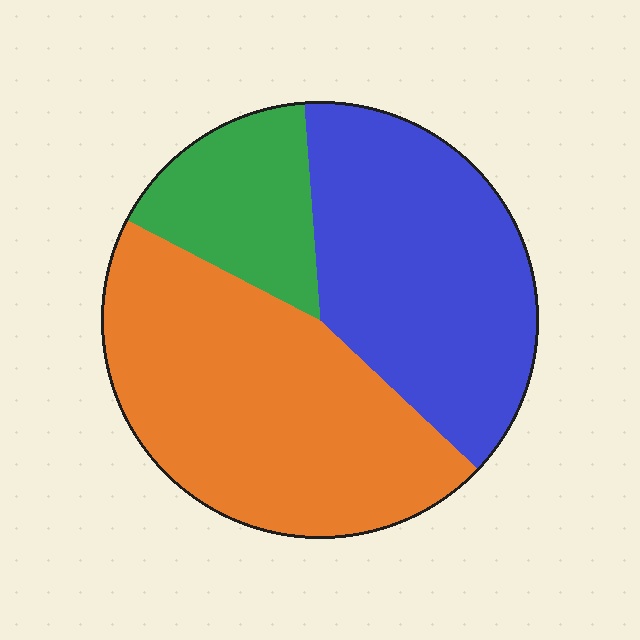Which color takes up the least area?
Green, at roughly 15%.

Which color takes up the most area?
Orange, at roughly 45%.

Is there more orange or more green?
Orange.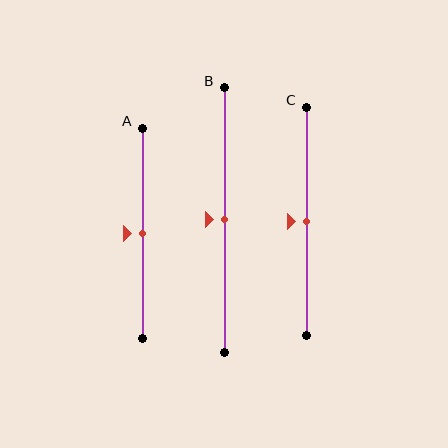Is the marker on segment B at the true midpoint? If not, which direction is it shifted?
Yes, the marker on segment B is at the true midpoint.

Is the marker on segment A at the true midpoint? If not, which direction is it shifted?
Yes, the marker on segment A is at the true midpoint.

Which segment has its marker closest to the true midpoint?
Segment A has its marker closest to the true midpoint.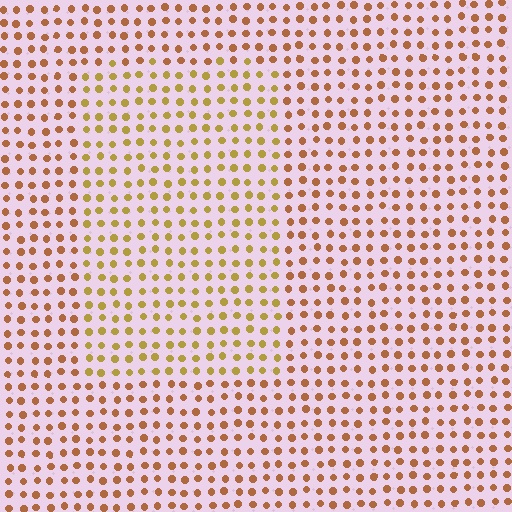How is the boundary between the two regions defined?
The boundary is defined purely by a slight shift in hue (about 28 degrees). Spacing, size, and orientation are identical on both sides.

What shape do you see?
I see a rectangle.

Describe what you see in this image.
The image is filled with small brown elements in a uniform arrangement. A rectangle-shaped region is visible where the elements are tinted to a slightly different hue, forming a subtle color boundary.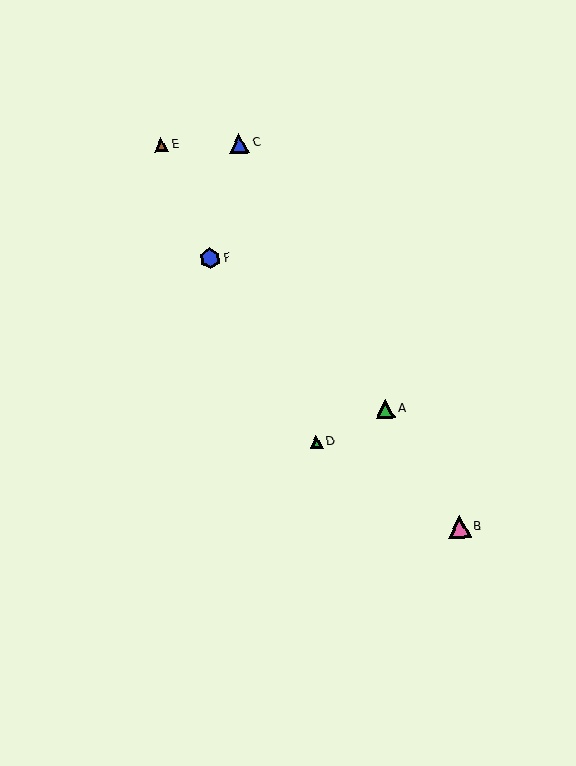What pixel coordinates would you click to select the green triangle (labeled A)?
Click at (386, 409) to select the green triangle A.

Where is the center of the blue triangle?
The center of the blue triangle is at (239, 143).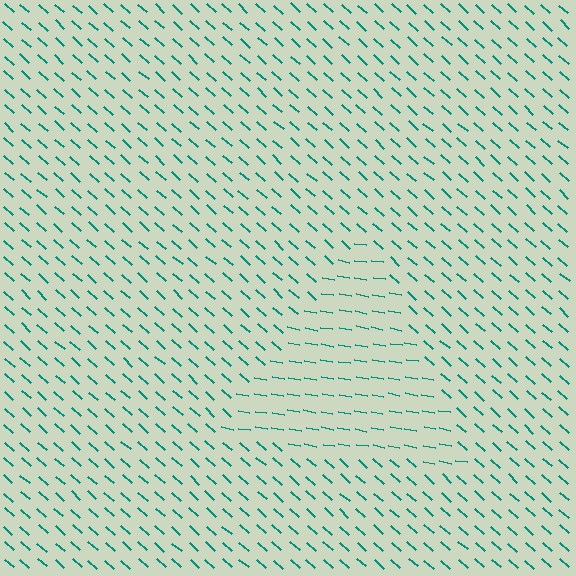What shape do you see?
I see a triangle.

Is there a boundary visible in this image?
Yes, there is a texture boundary formed by a change in line orientation.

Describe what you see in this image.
The image is filled with small teal line segments. A triangle region in the image has lines oriented differently from the surrounding lines, creating a visible texture boundary.